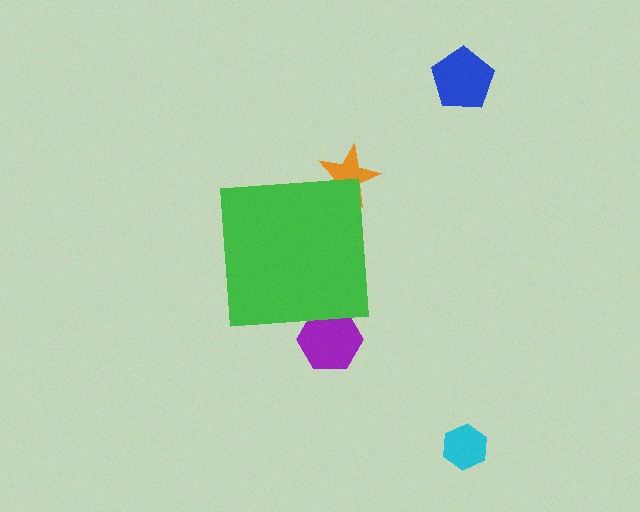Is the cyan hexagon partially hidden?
No, the cyan hexagon is fully visible.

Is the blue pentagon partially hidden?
No, the blue pentagon is fully visible.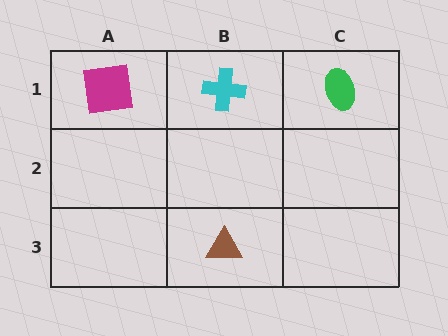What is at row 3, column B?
A brown triangle.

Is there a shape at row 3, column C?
No, that cell is empty.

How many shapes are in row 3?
1 shape.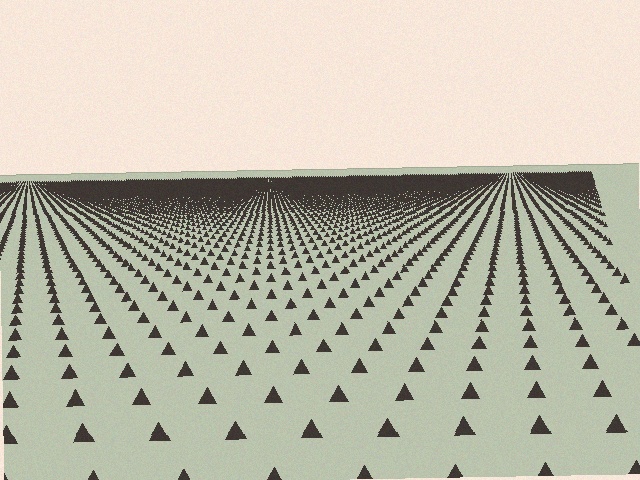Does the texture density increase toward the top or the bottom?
Density increases toward the top.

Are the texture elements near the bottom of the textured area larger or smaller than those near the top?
Larger. Near the bottom, elements are closer to the viewer and appear at a bigger on-screen size.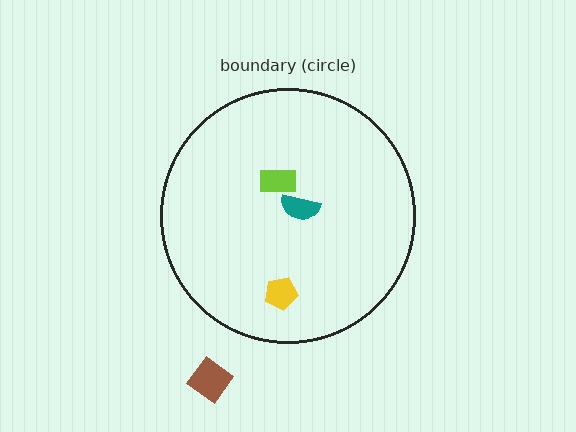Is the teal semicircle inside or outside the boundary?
Inside.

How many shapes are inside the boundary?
3 inside, 1 outside.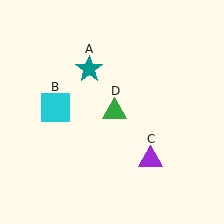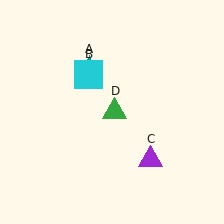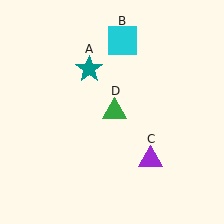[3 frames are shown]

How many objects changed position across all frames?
1 object changed position: cyan square (object B).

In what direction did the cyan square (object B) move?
The cyan square (object B) moved up and to the right.